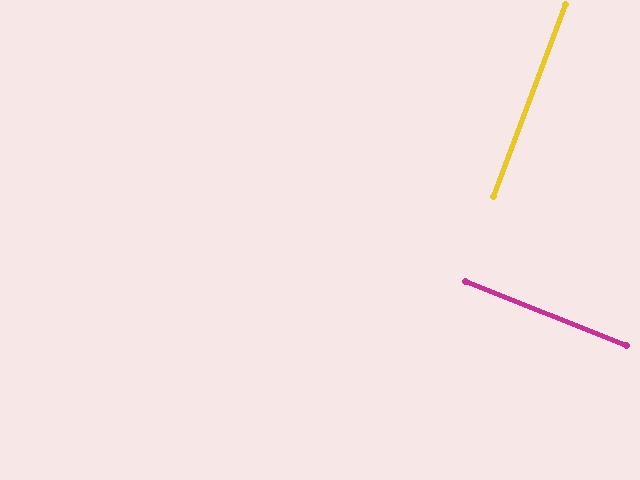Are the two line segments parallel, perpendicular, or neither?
Perpendicular — they meet at approximately 89°.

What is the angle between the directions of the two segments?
Approximately 89 degrees.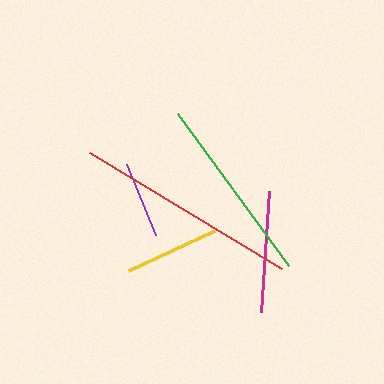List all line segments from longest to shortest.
From longest to shortest: red, green, magenta, yellow, purple.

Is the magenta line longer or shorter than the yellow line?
The magenta line is longer than the yellow line.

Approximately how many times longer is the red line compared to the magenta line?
The red line is approximately 1.9 times the length of the magenta line.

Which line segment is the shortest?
The purple line is the shortest at approximately 76 pixels.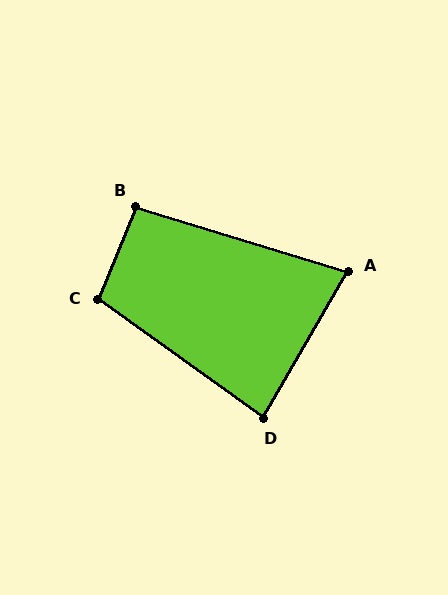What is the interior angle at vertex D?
Approximately 84 degrees (acute).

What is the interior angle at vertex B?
Approximately 96 degrees (obtuse).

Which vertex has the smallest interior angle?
A, at approximately 77 degrees.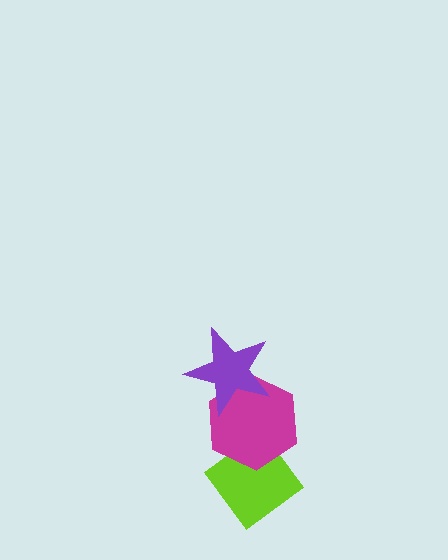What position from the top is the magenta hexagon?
The magenta hexagon is 2nd from the top.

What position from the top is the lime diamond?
The lime diamond is 3rd from the top.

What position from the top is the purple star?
The purple star is 1st from the top.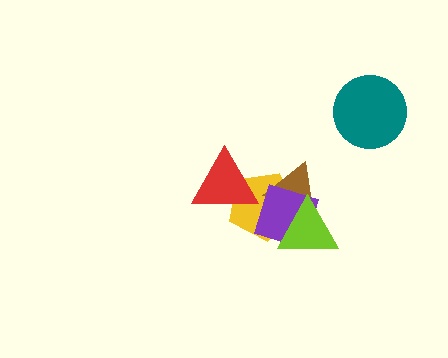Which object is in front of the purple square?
The lime triangle is in front of the purple square.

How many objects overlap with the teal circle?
0 objects overlap with the teal circle.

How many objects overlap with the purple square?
3 objects overlap with the purple square.